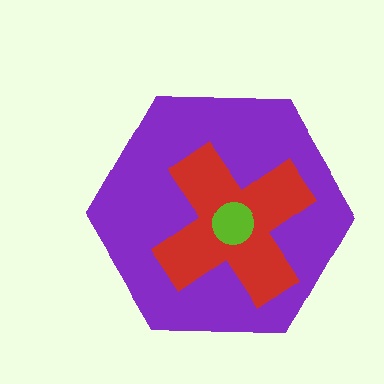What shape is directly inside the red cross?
The lime circle.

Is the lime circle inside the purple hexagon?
Yes.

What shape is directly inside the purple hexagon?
The red cross.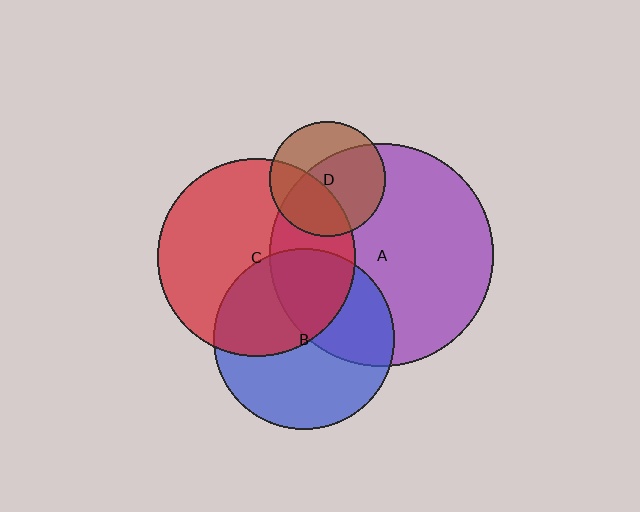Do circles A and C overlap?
Yes.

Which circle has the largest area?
Circle A (purple).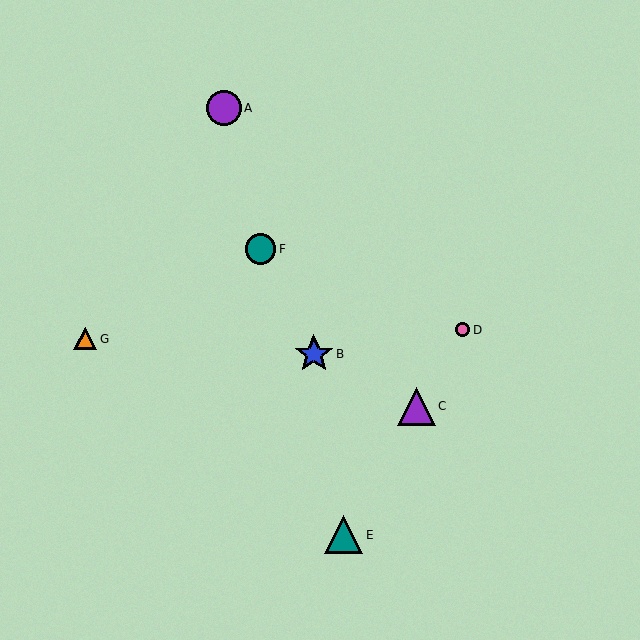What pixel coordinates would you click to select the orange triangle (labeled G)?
Click at (85, 339) to select the orange triangle G.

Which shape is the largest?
The blue star (labeled B) is the largest.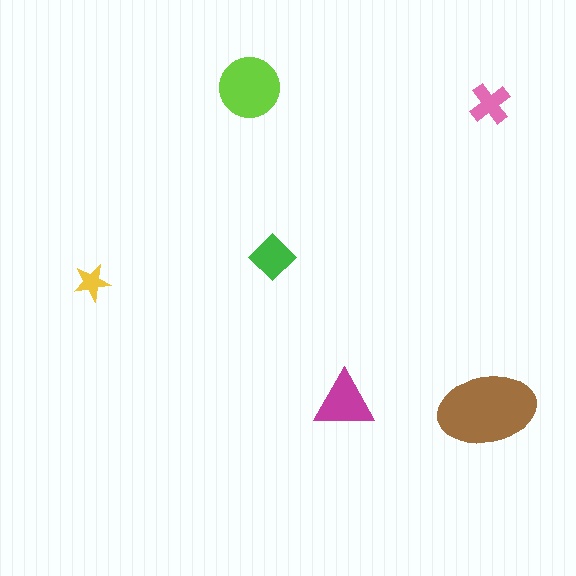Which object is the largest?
The brown ellipse.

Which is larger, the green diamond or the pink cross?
The green diamond.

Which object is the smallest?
The yellow star.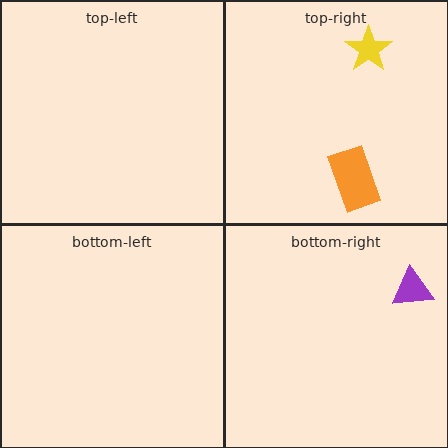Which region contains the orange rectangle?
The top-right region.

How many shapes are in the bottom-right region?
1.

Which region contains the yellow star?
The top-right region.